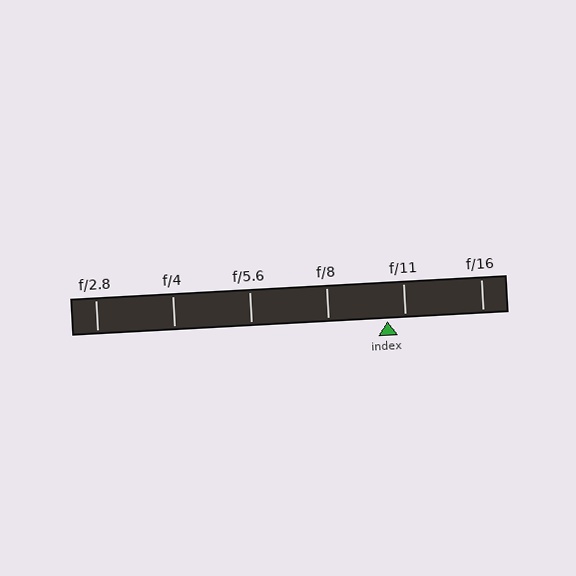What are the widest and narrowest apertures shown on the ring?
The widest aperture shown is f/2.8 and the narrowest is f/16.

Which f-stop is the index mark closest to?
The index mark is closest to f/11.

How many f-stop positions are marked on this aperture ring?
There are 6 f-stop positions marked.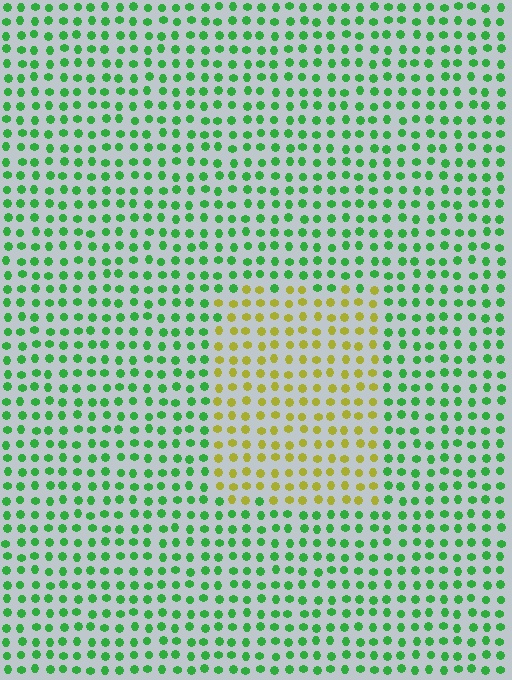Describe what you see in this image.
The image is filled with small green elements in a uniform arrangement. A rectangle-shaped region is visible where the elements are tinted to a slightly different hue, forming a subtle color boundary.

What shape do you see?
I see a rectangle.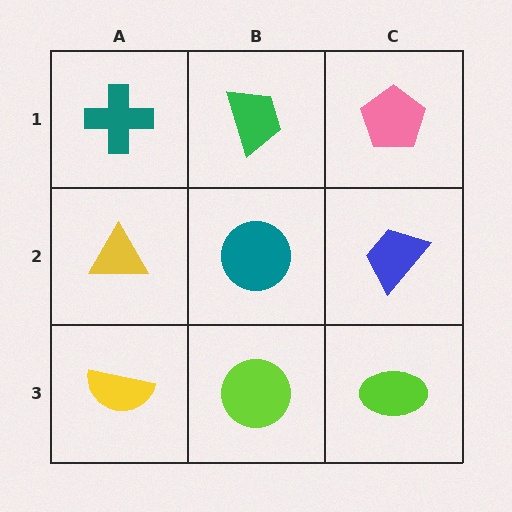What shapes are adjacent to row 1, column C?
A blue trapezoid (row 2, column C), a green trapezoid (row 1, column B).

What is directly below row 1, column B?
A teal circle.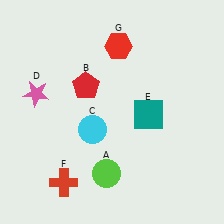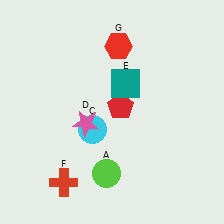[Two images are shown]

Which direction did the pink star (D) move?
The pink star (D) moved right.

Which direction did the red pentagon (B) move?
The red pentagon (B) moved right.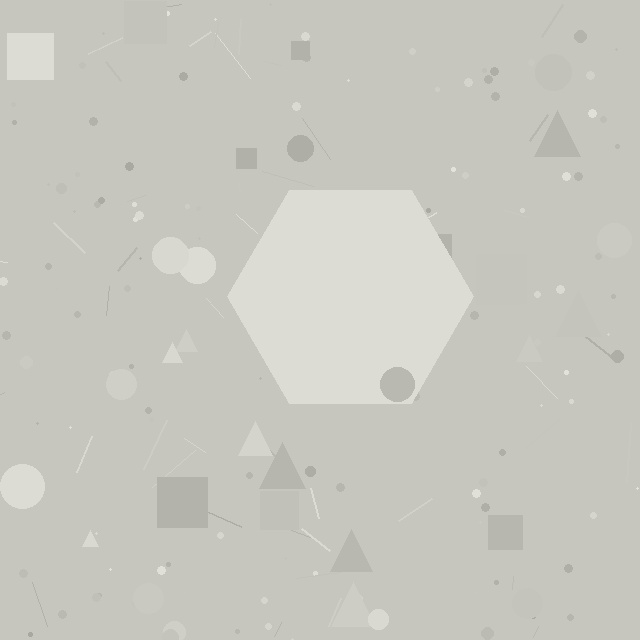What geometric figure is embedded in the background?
A hexagon is embedded in the background.